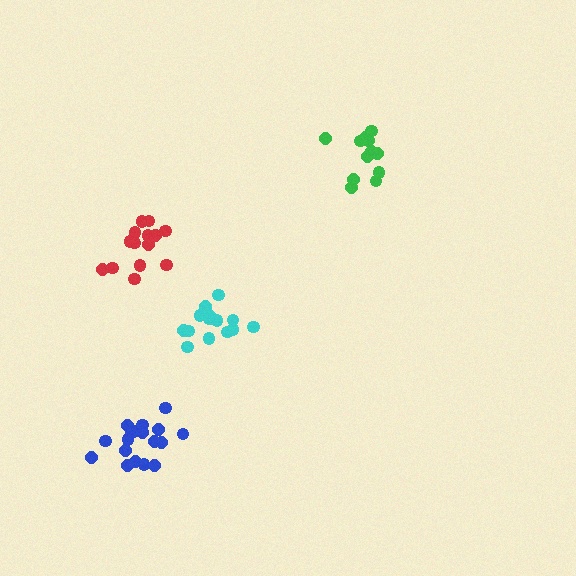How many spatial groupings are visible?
There are 4 spatial groupings.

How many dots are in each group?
Group 1: 15 dots, Group 2: 18 dots, Group 3: 12 dots, Group 4: 14 dots (59 total).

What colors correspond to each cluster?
The clusters are colored: cyan, blue, green, red.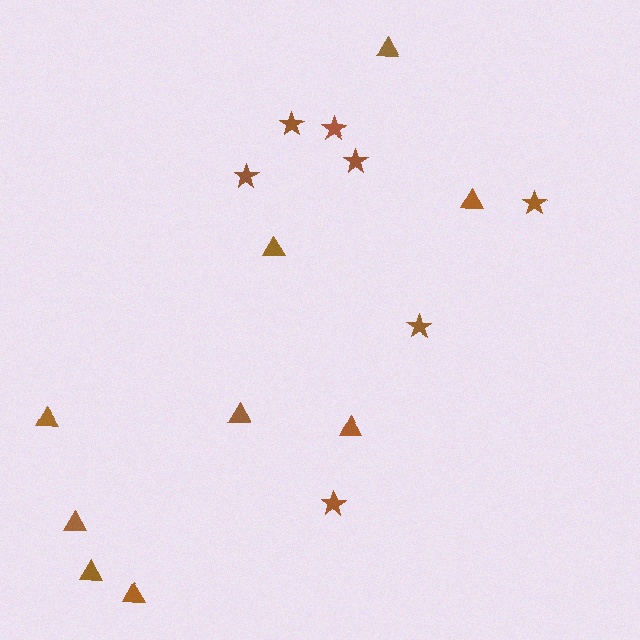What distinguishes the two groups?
There are 2 groups: one group of triangles (9) and one group of stars (7).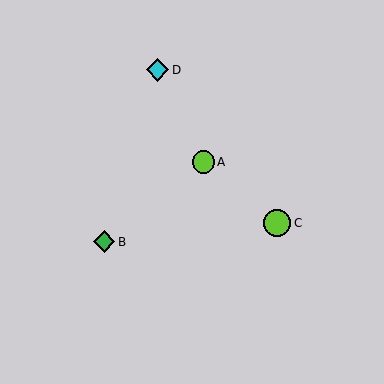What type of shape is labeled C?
Shape C is a lime circle.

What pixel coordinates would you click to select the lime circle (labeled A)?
Click at (203, 162) to select the lime circle A.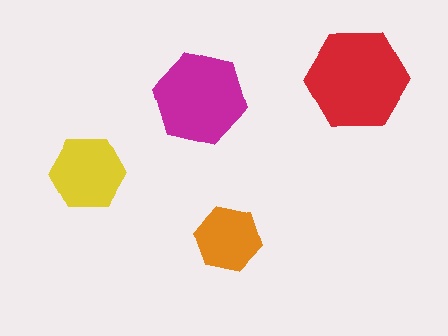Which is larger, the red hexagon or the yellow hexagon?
The red one.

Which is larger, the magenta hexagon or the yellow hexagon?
The magenta one.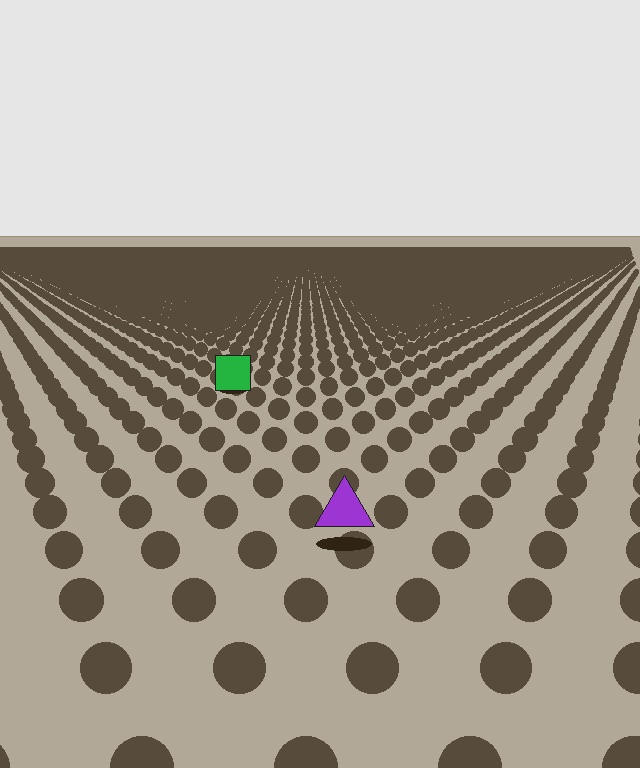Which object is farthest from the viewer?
The green square is farthest from the viewer. It appears smaller and the ground texture around it is denser.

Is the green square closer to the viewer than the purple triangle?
No. The purple triangle is closer — you can tell from the texture gradient: the ground texture is coarser near it.